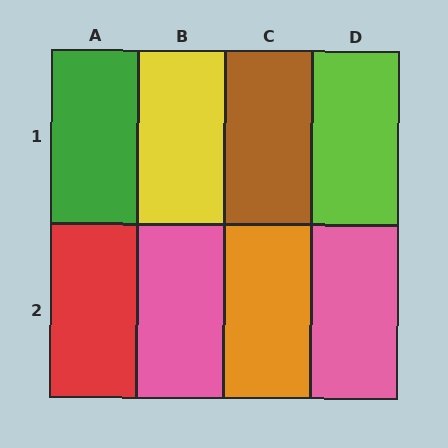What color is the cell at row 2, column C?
Orange.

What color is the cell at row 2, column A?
Red.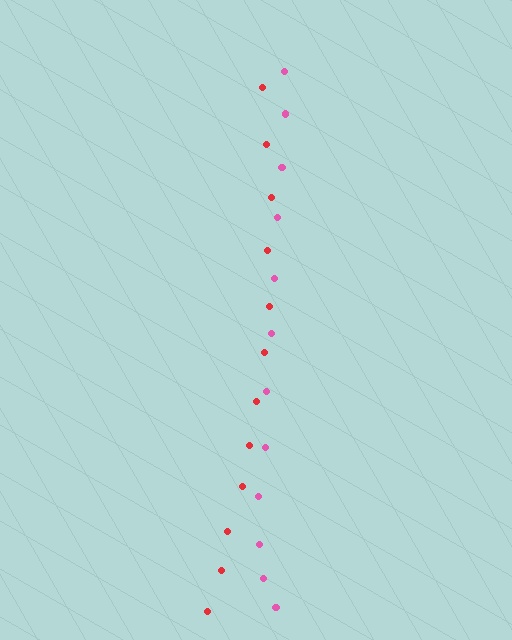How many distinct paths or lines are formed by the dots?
There are 2 distinct paths.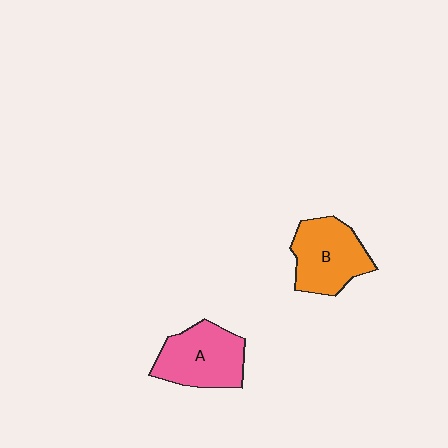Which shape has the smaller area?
Shape B (orange).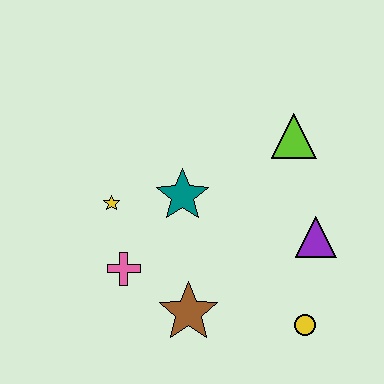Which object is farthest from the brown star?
The lime triangle is farthest from the brown star.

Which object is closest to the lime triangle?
The purple triangle is closest to the lime triangle.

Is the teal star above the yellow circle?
Yes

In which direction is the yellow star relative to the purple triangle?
The yellow star is to the left of the purple triangle.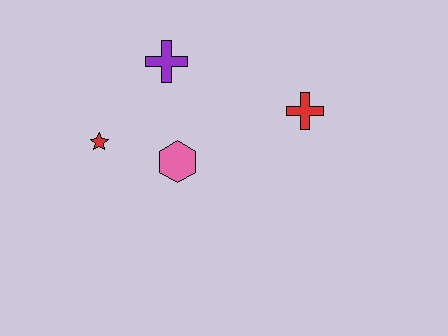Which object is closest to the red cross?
The pink hexagon is closest to the red cross.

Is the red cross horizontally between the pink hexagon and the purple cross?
No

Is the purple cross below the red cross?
No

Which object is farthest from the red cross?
The red star is farthest from the red cross.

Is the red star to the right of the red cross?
No